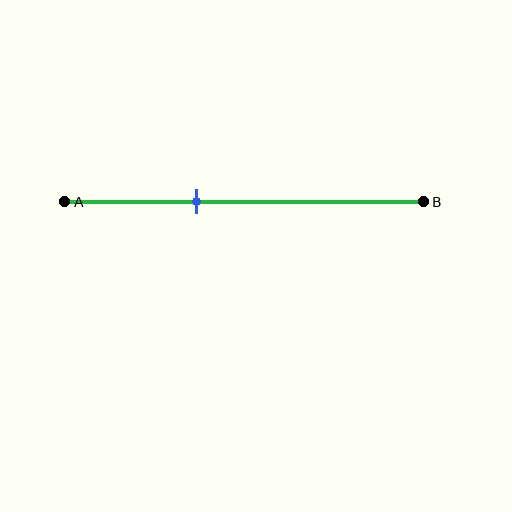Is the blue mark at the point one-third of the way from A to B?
No, the mark is at about 35% from A, not at the 33% one-third point.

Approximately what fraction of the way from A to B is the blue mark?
The blue mark is approximately 35% of the way from A to B.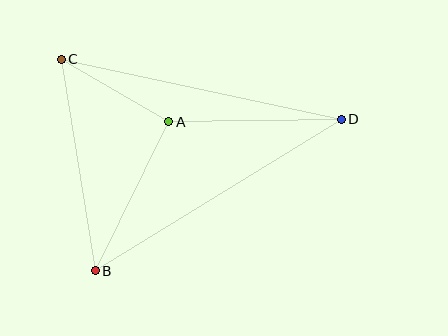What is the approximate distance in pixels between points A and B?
The distance between A and B is approximately 166 pixels.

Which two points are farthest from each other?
Points B and D are farthest from each other.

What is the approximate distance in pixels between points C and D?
The distance between C and D is approximately 286 pixels.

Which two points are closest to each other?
Points A and C are closest to each other.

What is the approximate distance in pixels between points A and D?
The distance between A and D is approximately 172 pixels.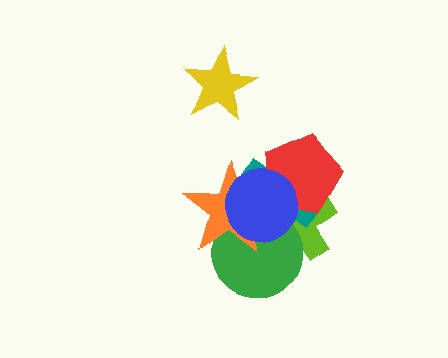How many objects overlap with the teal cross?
5 objects overlap with the teal cross.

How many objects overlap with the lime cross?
5 objects overlap with the lime cross.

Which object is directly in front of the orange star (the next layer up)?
The teal cross is directly in front of the orange star.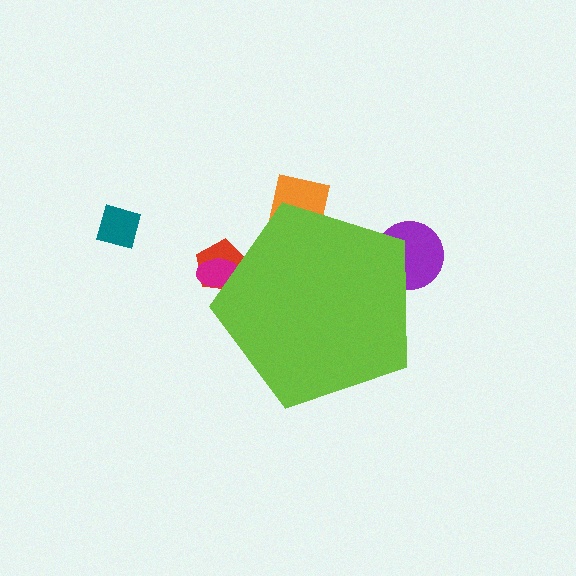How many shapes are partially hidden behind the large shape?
4 shapes are partially hidden.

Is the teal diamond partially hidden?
No, the teal diamond is fully visible.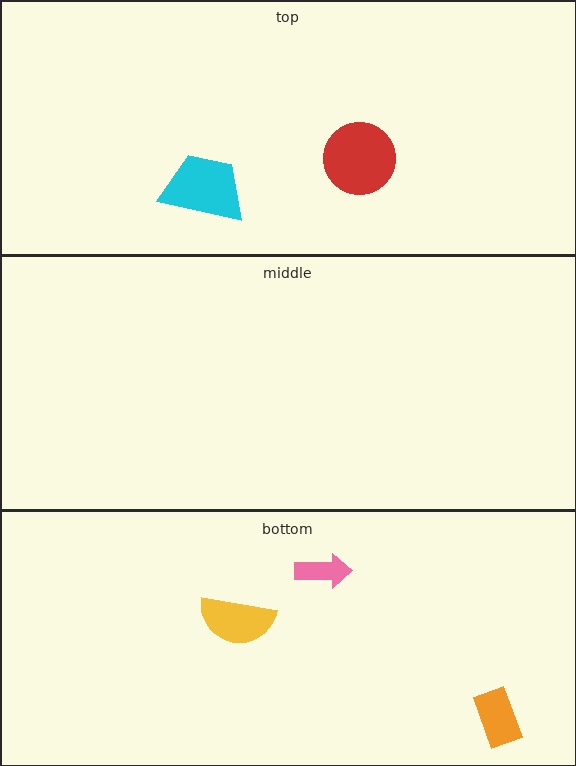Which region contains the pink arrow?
The bottom region.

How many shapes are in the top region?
2.